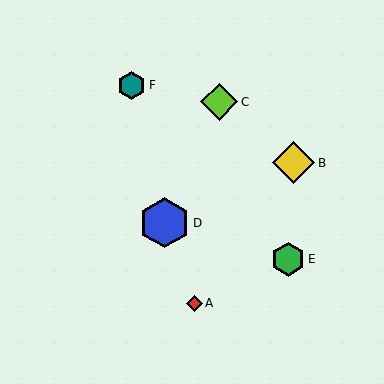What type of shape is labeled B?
Shape B is a yellow diamond.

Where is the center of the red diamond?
The center of the red diamond is at (194, 303).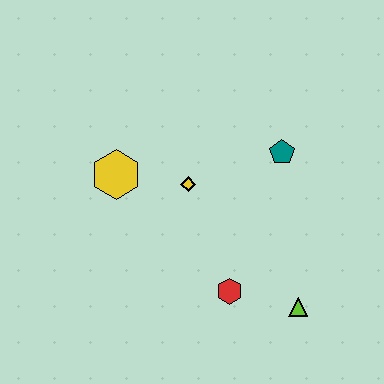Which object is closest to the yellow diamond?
The yellow hexagon is closest to the yellow diamond.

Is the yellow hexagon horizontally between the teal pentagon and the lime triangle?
No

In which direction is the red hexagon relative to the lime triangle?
The red hexagon is to the left of the lime triangle.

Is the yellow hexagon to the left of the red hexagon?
Yes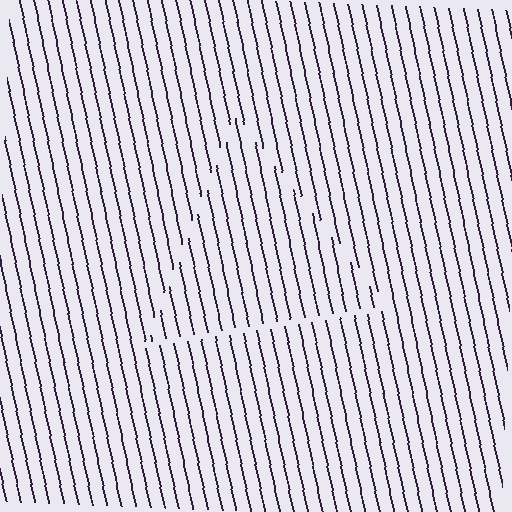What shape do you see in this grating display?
An illusory triangle. The interior of the shape contains the same grating, shifted by half a period — the contour is defined by the phase discontinuity where line-ends from the inner and outer gratings abut.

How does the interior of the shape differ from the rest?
The interior of the shape contains the same grating, shifted by half a period — the contour is defined by the phase discontinuity where line-ends from the inner and outer gratings abut.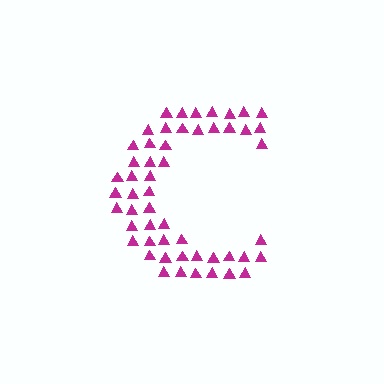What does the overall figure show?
The overall figure shows the letter C.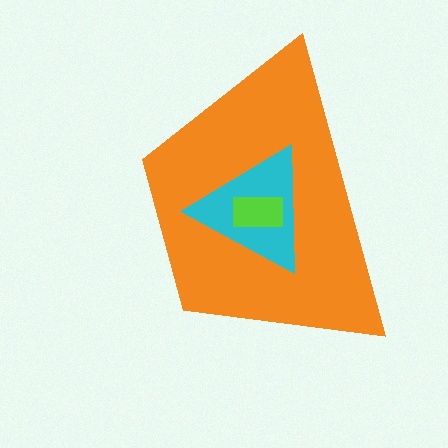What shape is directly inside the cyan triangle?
The lime rectangle.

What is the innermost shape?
The lime rectangle.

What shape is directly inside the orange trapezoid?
The cyan triangle.